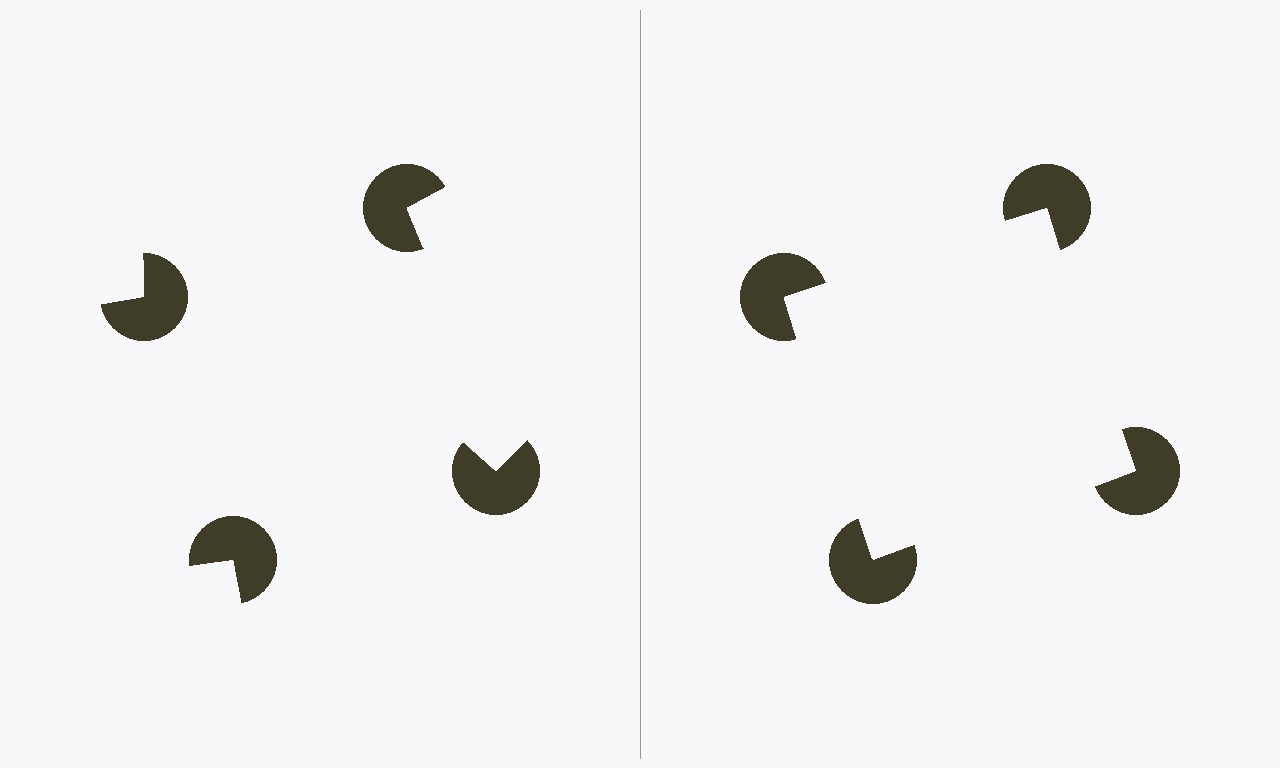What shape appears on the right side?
An illusory square.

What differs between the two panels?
The pac-man discs are positioned identically on both sides; only the wedge orientations differ. On the right they align to a square; on the left they are misaligned.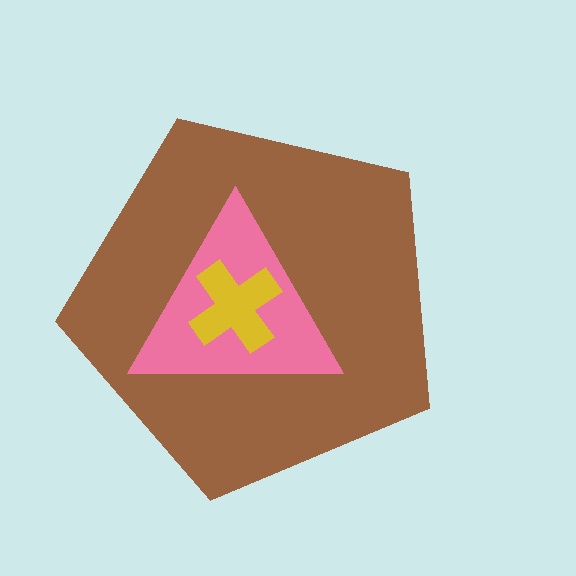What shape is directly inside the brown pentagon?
The pink triangle.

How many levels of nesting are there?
3.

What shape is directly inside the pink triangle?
The yellow cross.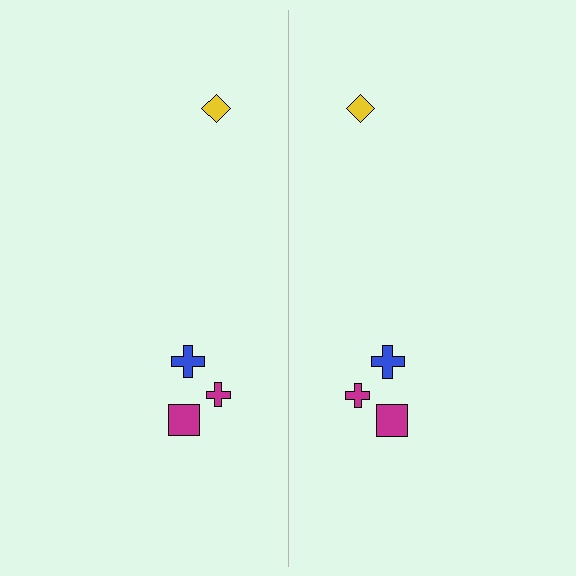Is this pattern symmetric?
Yes, this pattern has bilateral (reflection) symmetry.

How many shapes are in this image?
There are 8 shapes in this image.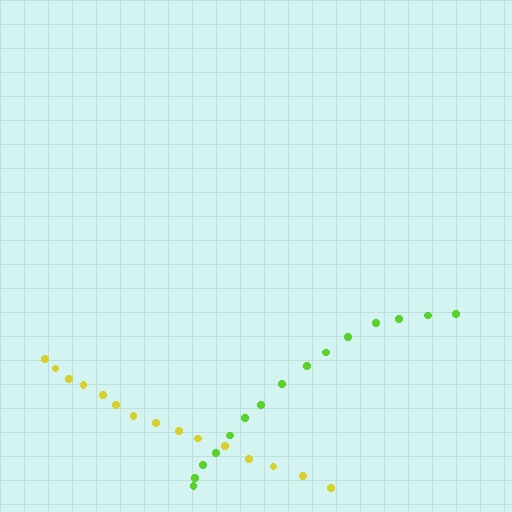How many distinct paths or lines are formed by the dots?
There are 2 distinct paths.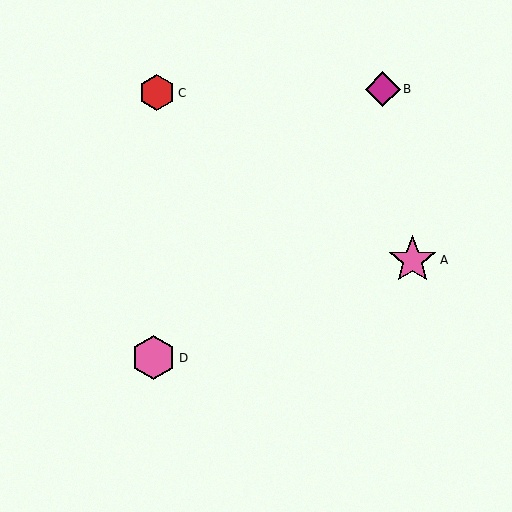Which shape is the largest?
The pink star (labeled A) is the largest.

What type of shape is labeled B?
Shape B is a magenta diamond.